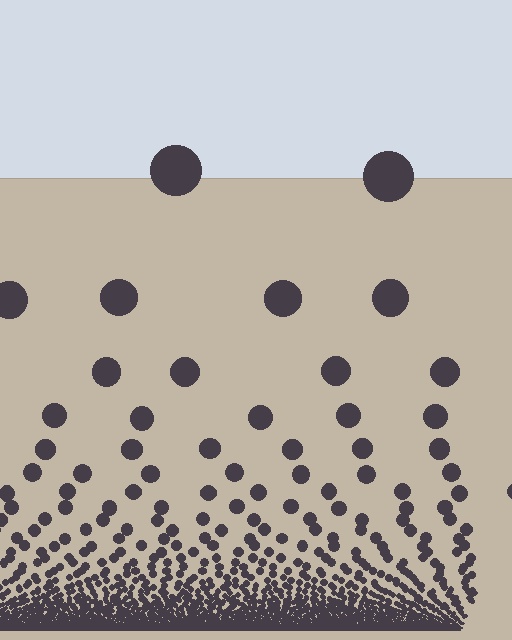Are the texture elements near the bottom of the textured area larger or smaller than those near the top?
Smaller. The gradient is inverted — elements near the bottom are smaller and denser.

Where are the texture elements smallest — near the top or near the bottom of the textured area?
Near the bottom.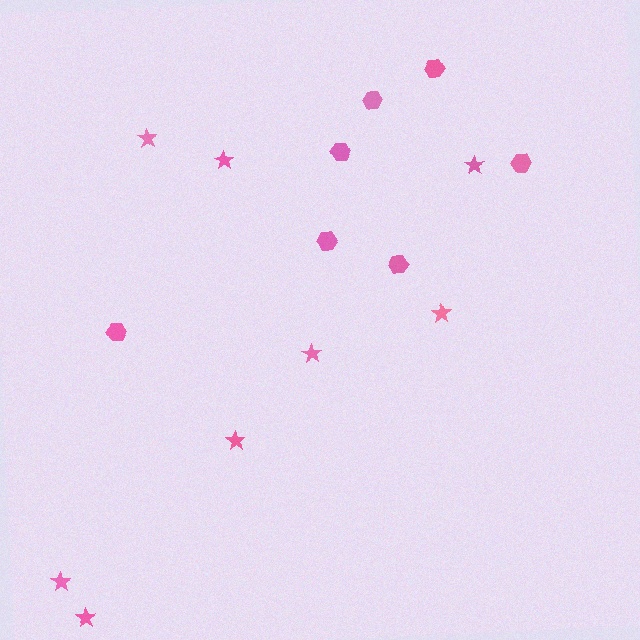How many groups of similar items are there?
There are 2 groups: one group of hexagons (7) and one group of stars (8).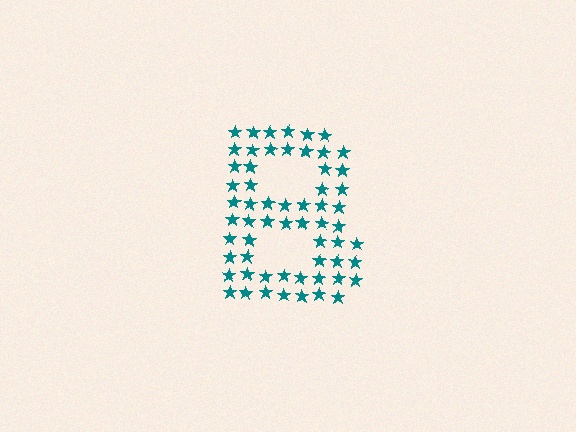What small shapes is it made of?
It is made of small stars.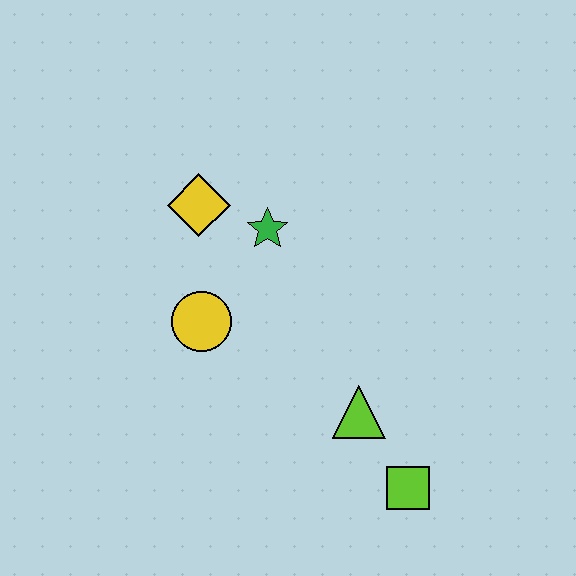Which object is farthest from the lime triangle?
The yellow diamond is farthest from the lime triangle.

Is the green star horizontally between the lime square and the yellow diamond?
Yes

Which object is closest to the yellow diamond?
The green star is closest to the yellow diamond.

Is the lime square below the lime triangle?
Yes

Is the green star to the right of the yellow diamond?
Yes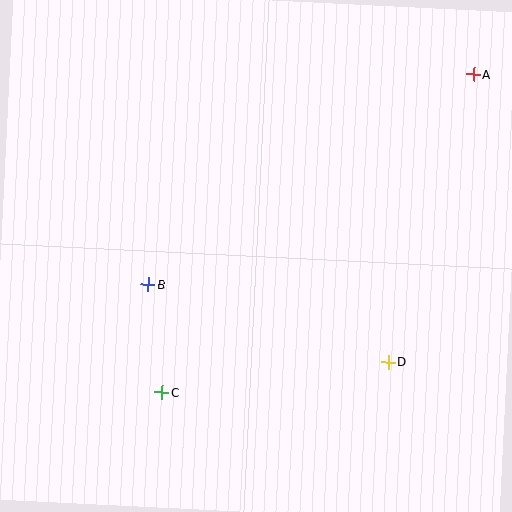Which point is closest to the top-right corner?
Point A is closest to the top-right corner.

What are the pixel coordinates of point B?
Point B is at (148, 285).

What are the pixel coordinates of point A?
Point A is at (474, 74).